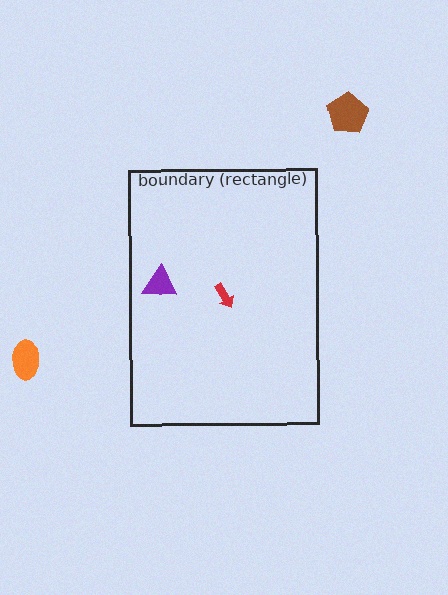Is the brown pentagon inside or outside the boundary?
Outside.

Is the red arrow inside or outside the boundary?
Inside.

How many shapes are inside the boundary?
2 inside, 2 outside.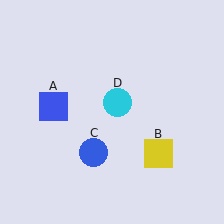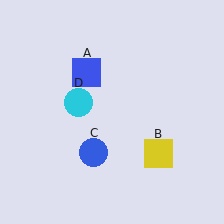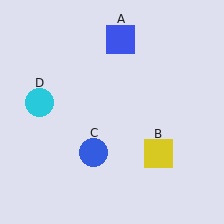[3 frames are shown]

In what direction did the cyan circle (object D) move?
The cyan circle (object D) moved left.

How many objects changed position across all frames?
2 objects changed position: blue square (object A), cyan circle (object D).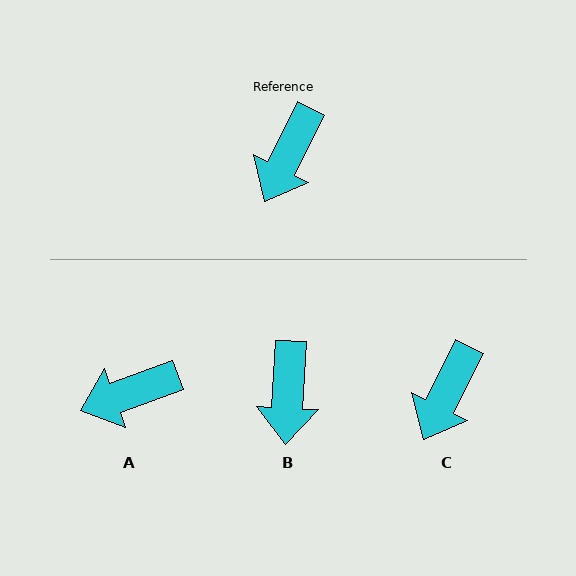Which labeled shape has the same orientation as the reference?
C.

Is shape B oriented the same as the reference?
No, it is off by about 23 degrees.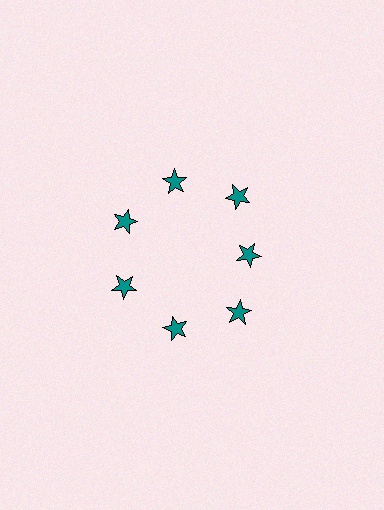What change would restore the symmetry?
The symmetry would be restored by moving it outward, back onto the ring so that all 7 stars sit at equal angles and equal distance from the center.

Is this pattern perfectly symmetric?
No. The 7 teal stars are arranged in a ring, but one element near the 3 o'clock position is pulled inward toward the center, breaking the 7-fold rotational symmetry.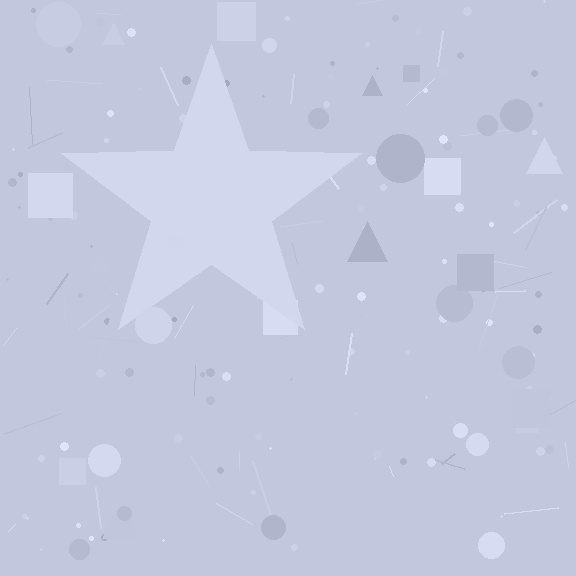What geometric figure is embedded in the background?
A star is embedded in the background.